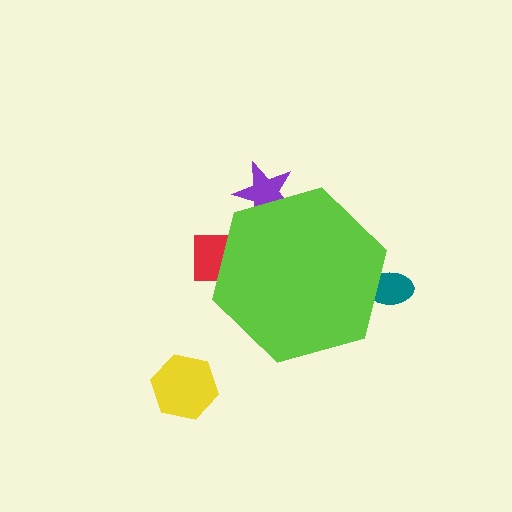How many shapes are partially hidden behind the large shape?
3 shapes are partially hidden.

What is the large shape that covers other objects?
A lime hexagon.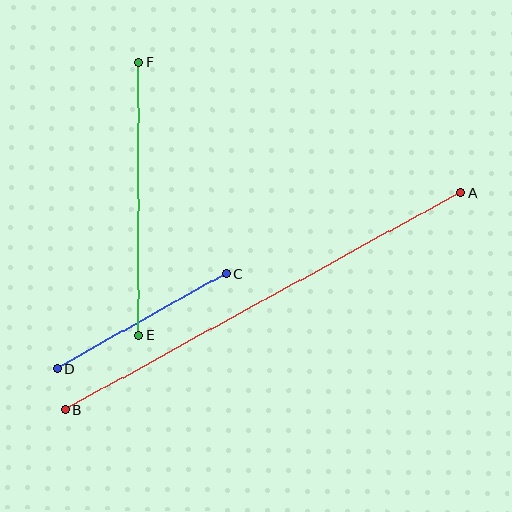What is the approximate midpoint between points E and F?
The midpoint is at approximately (139, 198) pixels.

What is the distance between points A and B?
The distance is approximately 451 pixels.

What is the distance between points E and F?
The distance is approximately 273 pixels.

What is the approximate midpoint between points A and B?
The midpoint is at approximately (263, 302) pixels.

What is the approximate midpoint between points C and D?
The midpoint is at approximately (142, 321) pixels.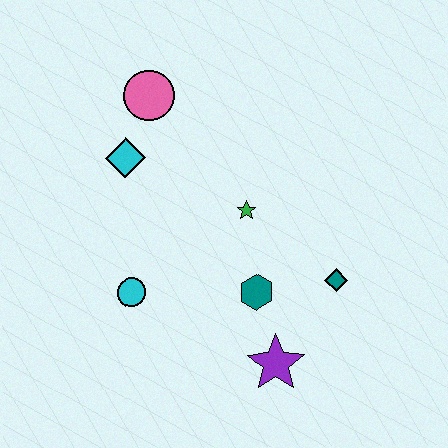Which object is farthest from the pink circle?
The purple star is farthest from the pink circle.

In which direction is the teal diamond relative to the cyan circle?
The teal diamond is to the right of the cyan circle.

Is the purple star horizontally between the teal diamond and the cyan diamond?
Yes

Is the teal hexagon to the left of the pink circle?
No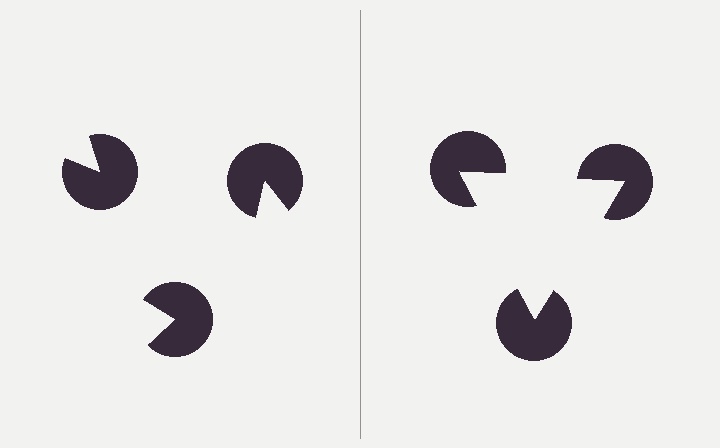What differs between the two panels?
The pac-man discs are positioned identically on both sides; only the wedge orientations differ. On the right they align to a triangle; on the left they are misaligned.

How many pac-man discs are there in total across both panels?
6 — 3 on each side.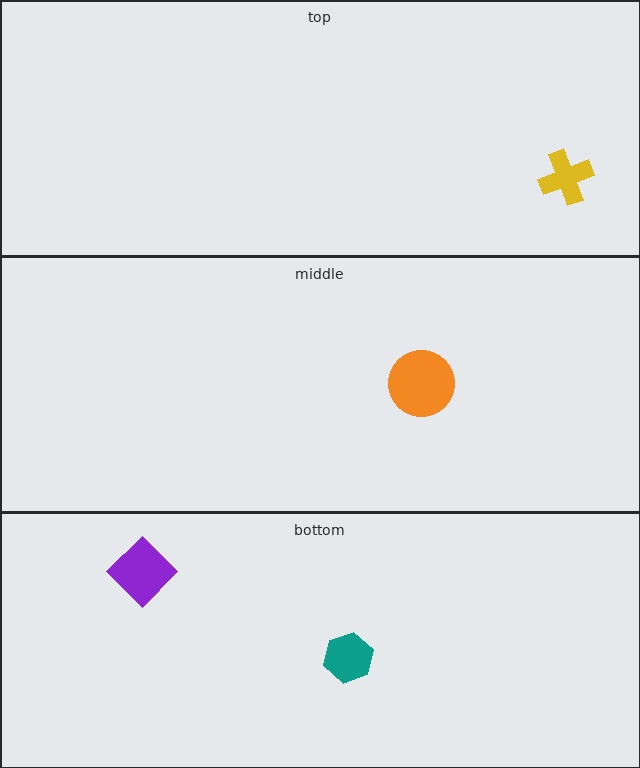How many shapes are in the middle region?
1.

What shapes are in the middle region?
The orange circle.